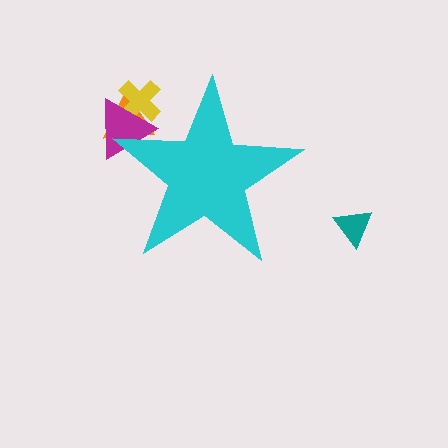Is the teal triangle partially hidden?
No, the teal triangle is fully visible.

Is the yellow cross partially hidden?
Yes, the yellow cross is partially hidden behind the cyan star.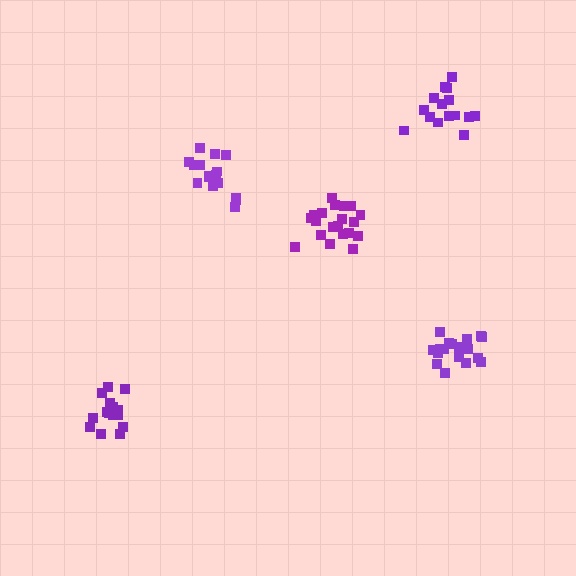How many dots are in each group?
Group 1: 15 dots, Group 2: 17 dots, Group 3: 15 dots, Group 4: 20 dots, Group 5: 18 dots (85 total).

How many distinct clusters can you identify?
There are 5 distinct clusters.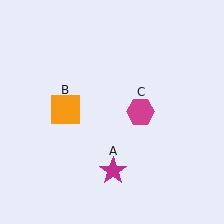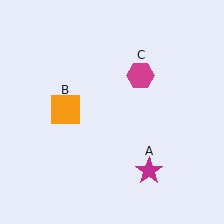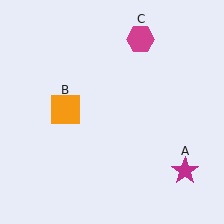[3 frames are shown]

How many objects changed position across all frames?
2 objects changed position: magenta star (object A), magenta hexagon (object C).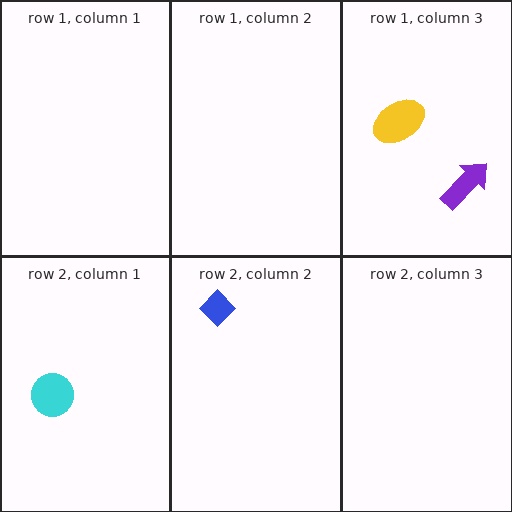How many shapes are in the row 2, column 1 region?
1.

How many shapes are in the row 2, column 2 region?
1.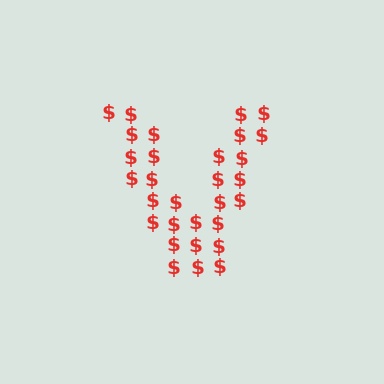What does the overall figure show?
The overall figure shows the letter V.